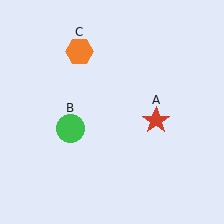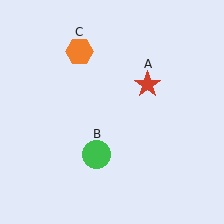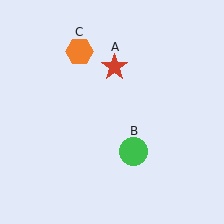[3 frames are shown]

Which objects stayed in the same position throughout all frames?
Orange hexagon (object C) remained stationary.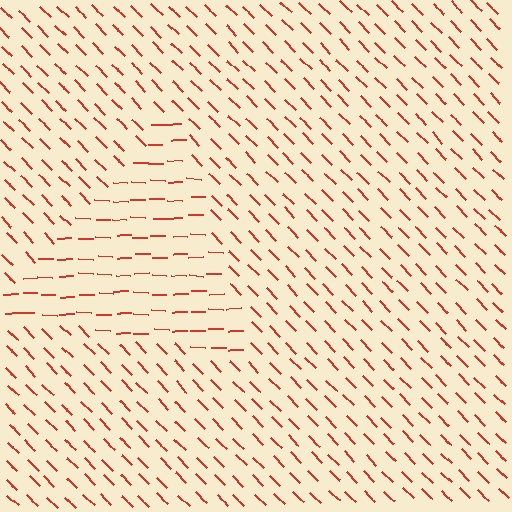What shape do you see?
I see a triangle.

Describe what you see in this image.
The image is filled with small red line segments. A triangle region in the image has lines oriented differently from the surrounding lines, creating a visible texture boundary.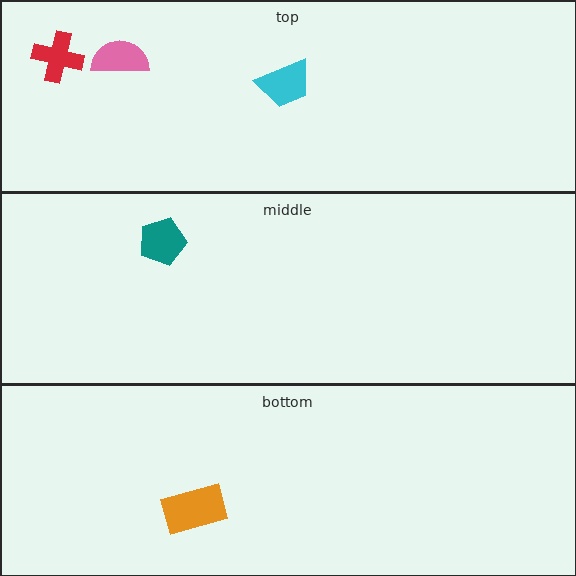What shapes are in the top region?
The red cross, the pink semicircle, the cyan trapezoid.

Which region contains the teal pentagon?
The middle region.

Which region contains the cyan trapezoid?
The top region.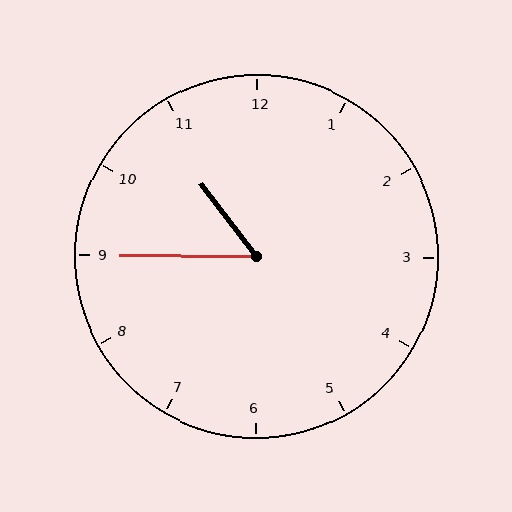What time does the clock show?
10:45.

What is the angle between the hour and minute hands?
Approximately 52 degrees.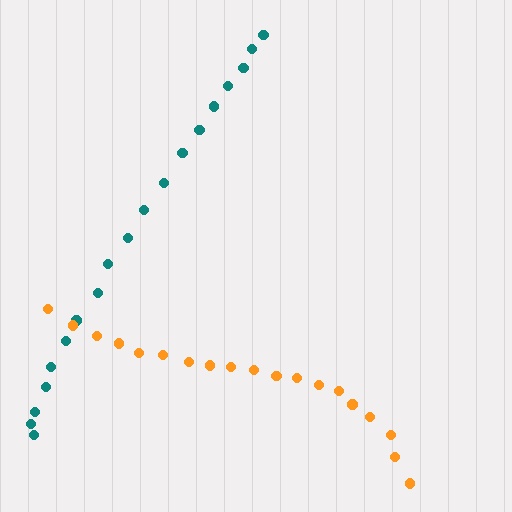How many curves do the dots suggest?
There are 2 distinct paths.